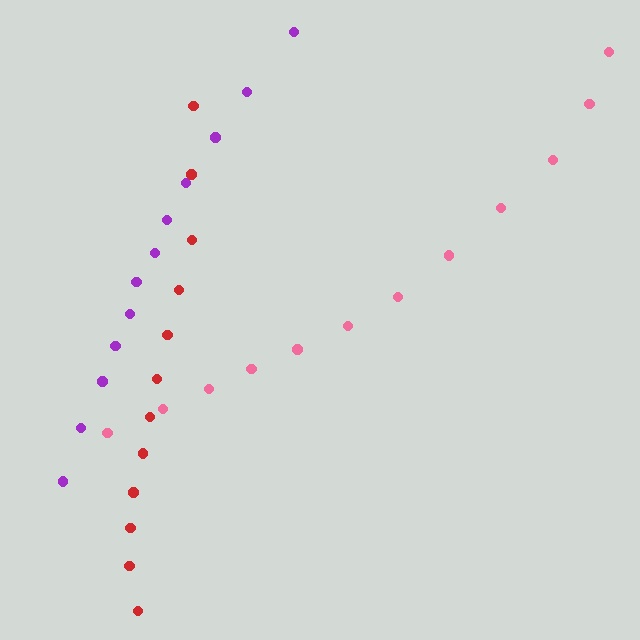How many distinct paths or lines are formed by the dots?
There are 3 distinct paths.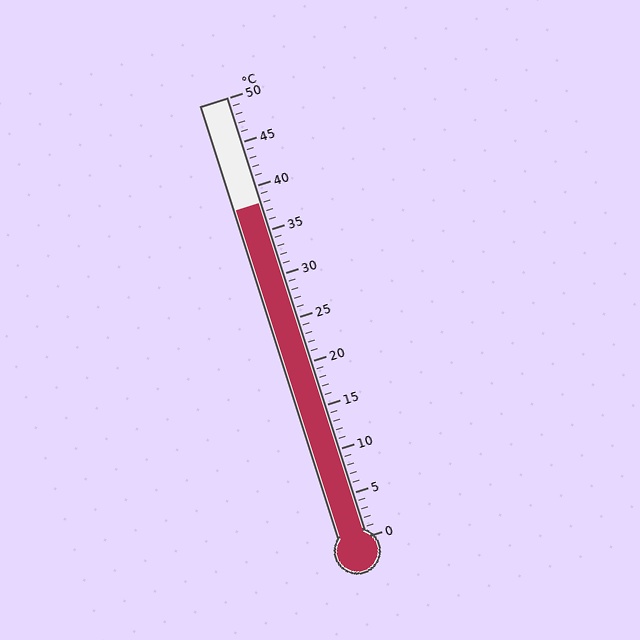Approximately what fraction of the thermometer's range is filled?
The thermometer is filled to approximately 75% of its range.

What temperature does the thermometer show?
The thermometer shows approximately 38°C.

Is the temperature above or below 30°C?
The temperature is above 30°C.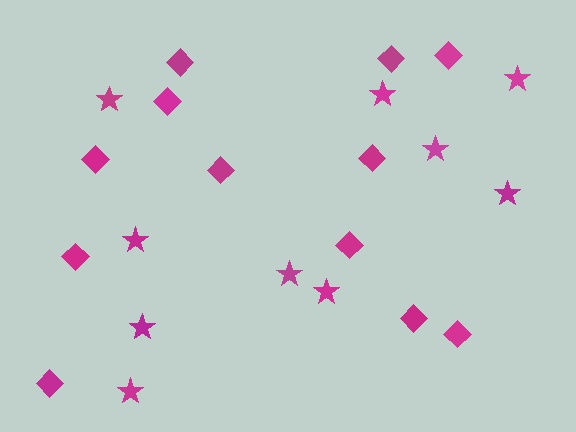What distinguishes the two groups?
There are 2 groups: one group of stars (10) and one group of diamonds (12).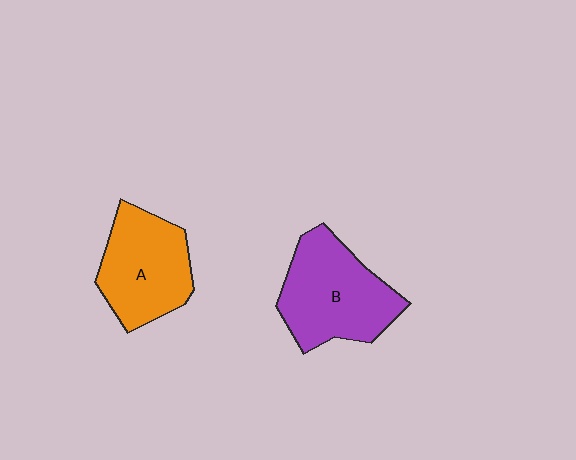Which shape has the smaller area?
Shape A (orange).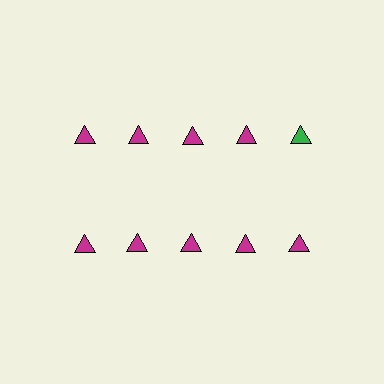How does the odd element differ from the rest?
It has a different color: green instead of magenta.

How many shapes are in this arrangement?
There are 10 shapes arranged in a grid pattern.